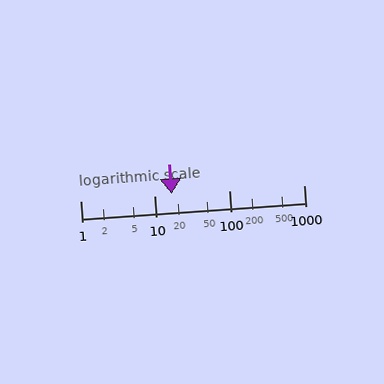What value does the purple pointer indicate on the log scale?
The pointer indicates approximately 17.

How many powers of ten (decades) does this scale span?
The scale spans 3 decades, from 1 to 1000.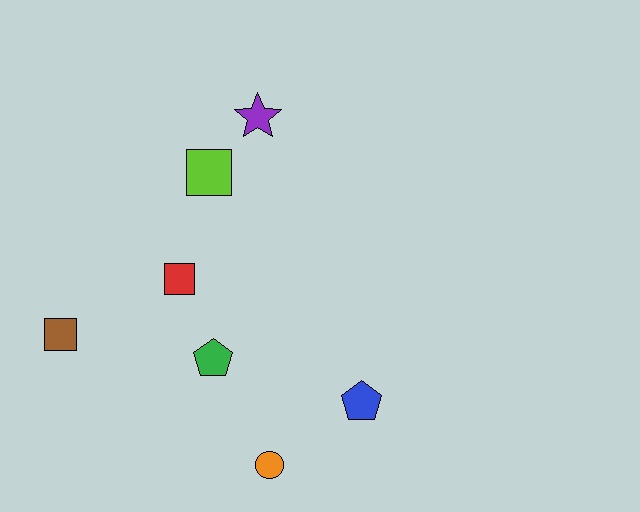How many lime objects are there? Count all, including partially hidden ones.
There is 1 lime object.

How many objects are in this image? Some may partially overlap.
There are 7 objects.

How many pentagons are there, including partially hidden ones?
There are 2 pentagons.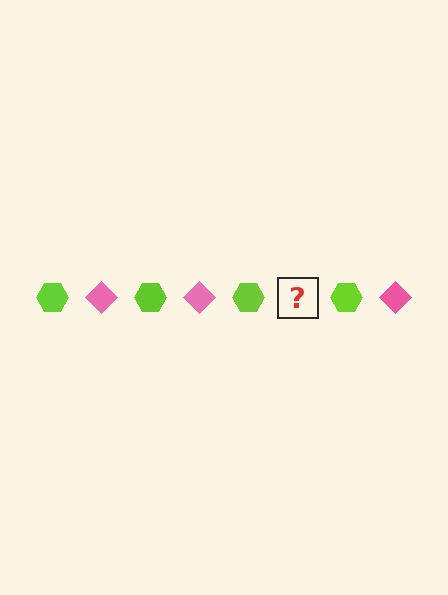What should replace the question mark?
The question mark should be replaced with a pink diamond.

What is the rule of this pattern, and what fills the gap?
The rule is that the pattern alternates between lime hexagon and pink diamond. The gap should be filled with a pink diamond.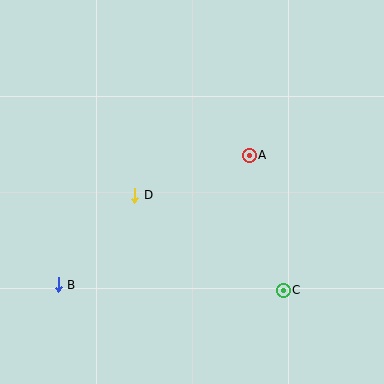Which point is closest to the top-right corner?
Point A is closest to the top-right corner.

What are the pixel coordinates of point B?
Point B is at (58, 285).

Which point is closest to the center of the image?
Point D at (135, 195) is closest to the center.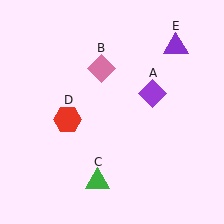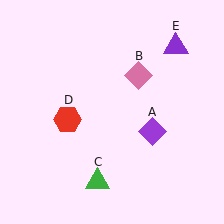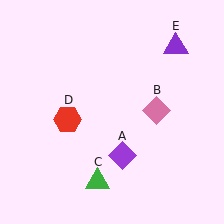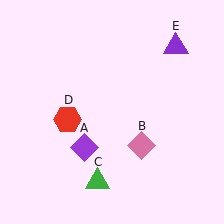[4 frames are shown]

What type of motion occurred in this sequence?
The purple diamond (object A), pink diamond (object B) rotated clockwise around the center of the scene.